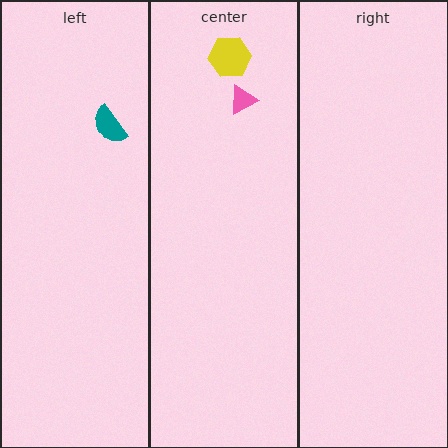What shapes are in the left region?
The teal semicircle.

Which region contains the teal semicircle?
The left region.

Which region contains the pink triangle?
The center region.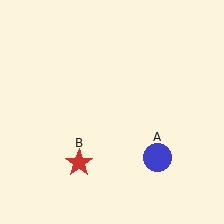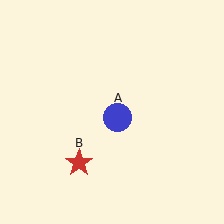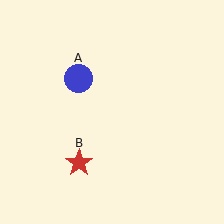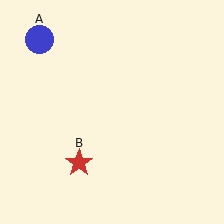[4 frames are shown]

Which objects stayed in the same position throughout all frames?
Red star (object B) remained stationary.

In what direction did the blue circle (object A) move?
The blue circle (object A) moved up and to the left.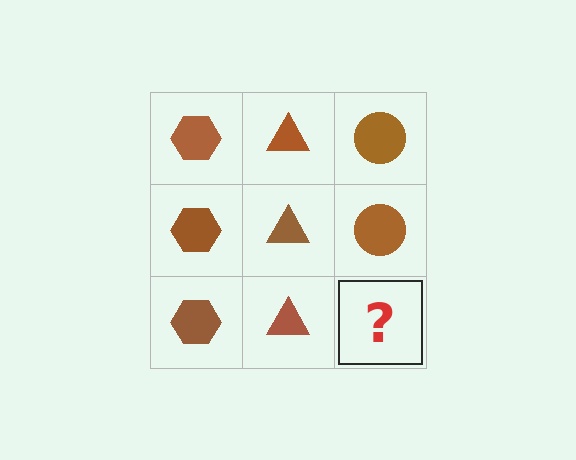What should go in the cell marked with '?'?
The missing cell should contain a brown circle.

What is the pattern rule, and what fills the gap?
The rule is that each column has a consistent shape. The gap should be filled with a brown circle.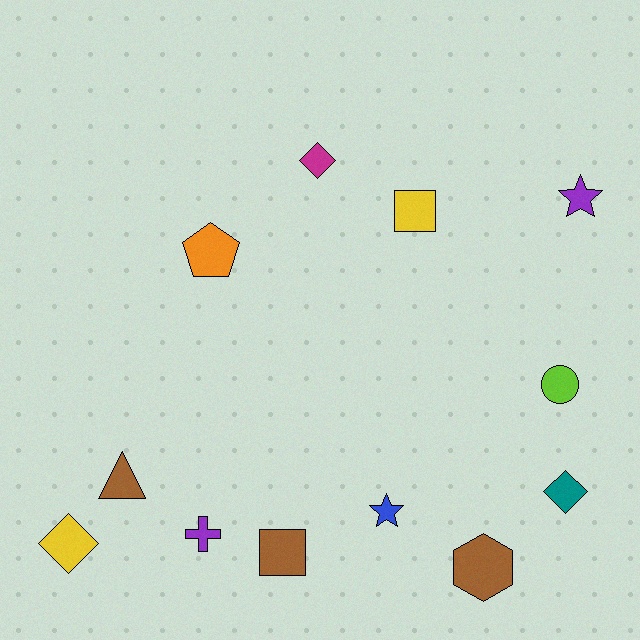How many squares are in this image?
There are 2 squares.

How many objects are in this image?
There are 12 objects.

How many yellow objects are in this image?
There are 2 yellow objects.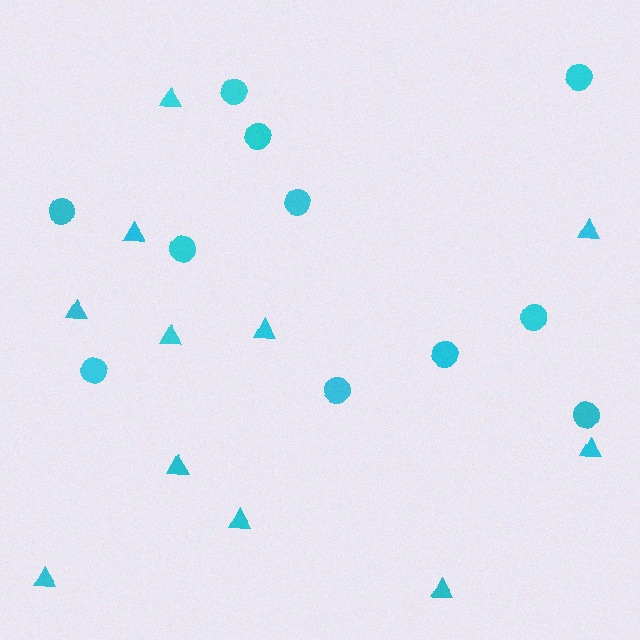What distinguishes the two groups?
There are 2 groups: one group of circles (11) and one group of triangles (11).